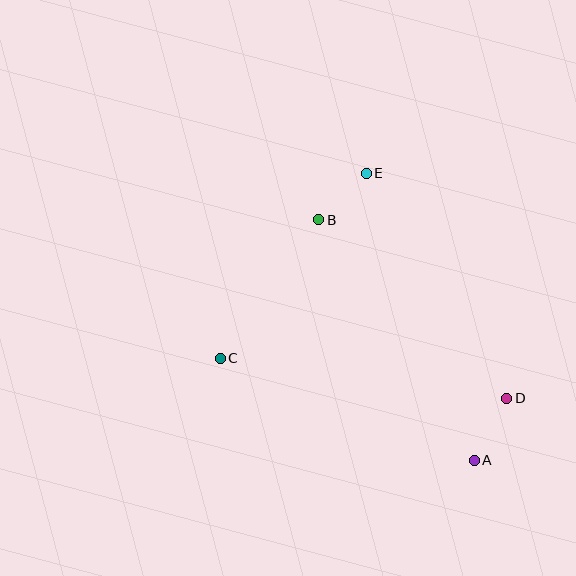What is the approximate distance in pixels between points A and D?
The distance between A and D is approximately 70 pixels.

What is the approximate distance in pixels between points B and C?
The distance between B and C is approximately 170 pixels.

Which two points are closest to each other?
Points B and E are closest to each other.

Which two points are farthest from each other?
Points A and E are farthest from each other.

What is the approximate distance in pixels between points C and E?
The distance between C and E is approximately 235 pixels.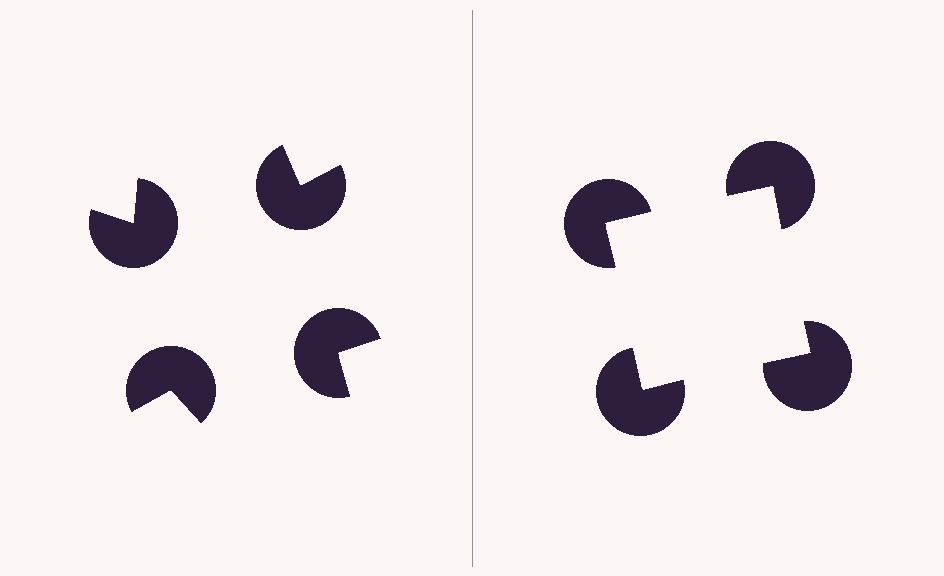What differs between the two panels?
The pac-man discs are positioned identically on both sides; only the wedge orientations differ. On the right they align to a square; on the left they are misaligned.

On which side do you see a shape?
An illusory square appears on the right side. On the left side the wedge cuts are rotated, so no coherent shape forms.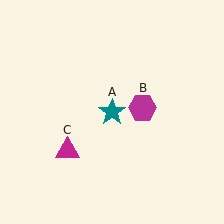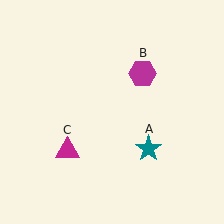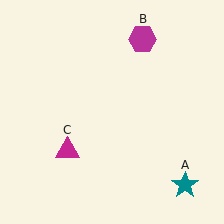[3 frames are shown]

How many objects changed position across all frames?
2 objects changed position: teal star (object A), magenta hexagon (object B).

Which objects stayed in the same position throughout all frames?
Magenta triangle (object C) remained stationary.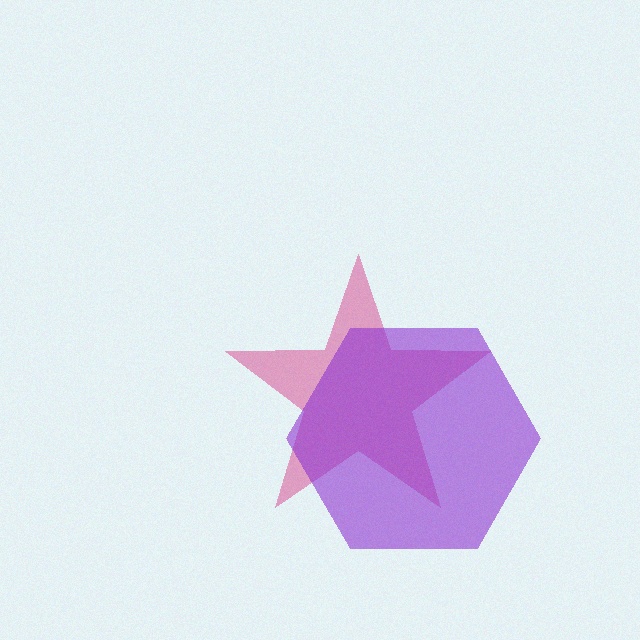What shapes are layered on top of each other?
The layered shapes are: a pink star, a purple hexagon.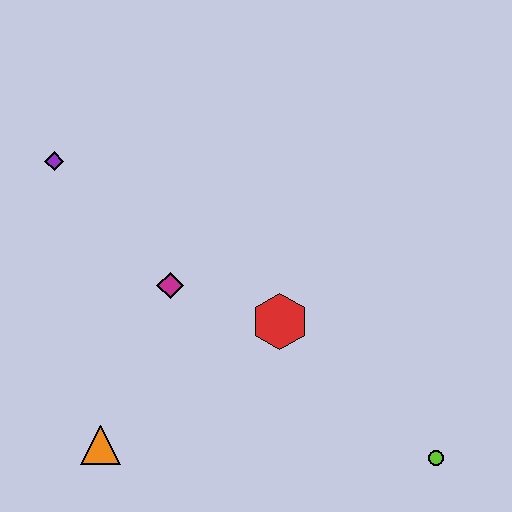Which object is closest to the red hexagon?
The magenta diamond is closest to the red hexagon.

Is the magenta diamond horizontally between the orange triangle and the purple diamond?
No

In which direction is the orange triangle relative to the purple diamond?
The orange triangle is below the purple diamond.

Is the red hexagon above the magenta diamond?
No